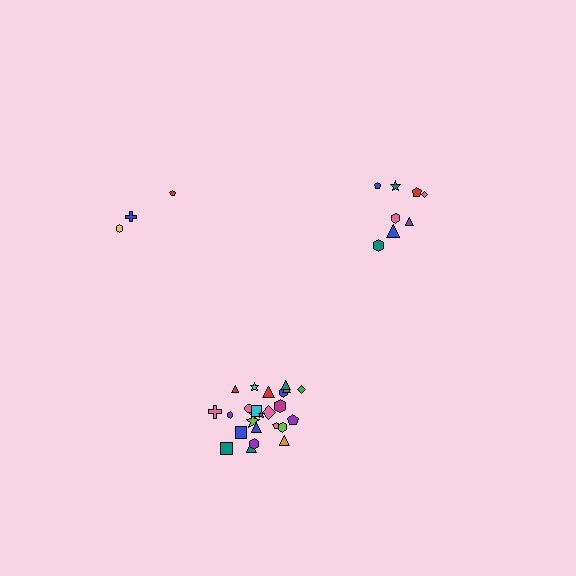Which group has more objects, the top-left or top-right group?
The top-right group.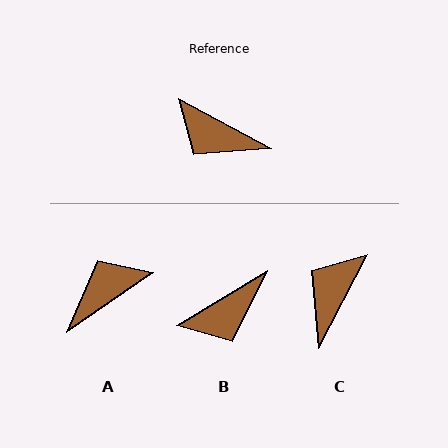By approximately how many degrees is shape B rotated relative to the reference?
Approximately 59 degrees counter-clockwise.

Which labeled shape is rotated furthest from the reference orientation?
A, about 118 degrees away.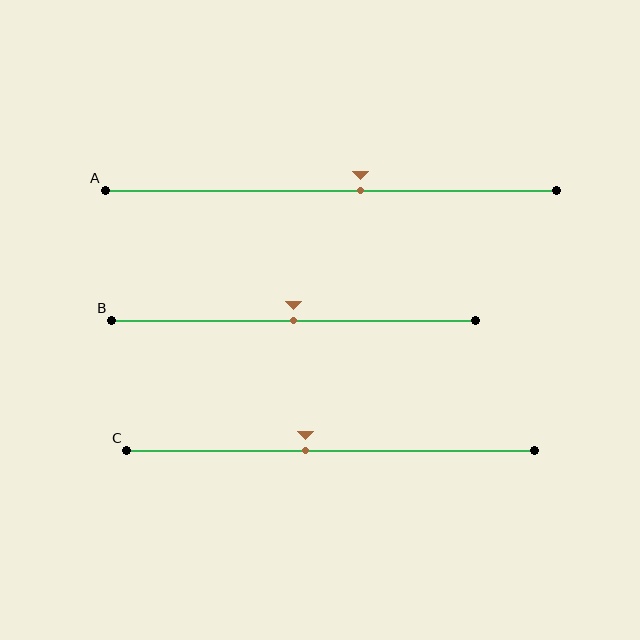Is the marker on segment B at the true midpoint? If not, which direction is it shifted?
Yes, the marker on segment B is at the true midpoint.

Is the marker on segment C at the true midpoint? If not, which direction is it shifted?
No, the marker on segment C is shifted to the left by about 6% of the segment length.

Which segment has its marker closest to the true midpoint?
Segment B has its marker closest to the true midpoint.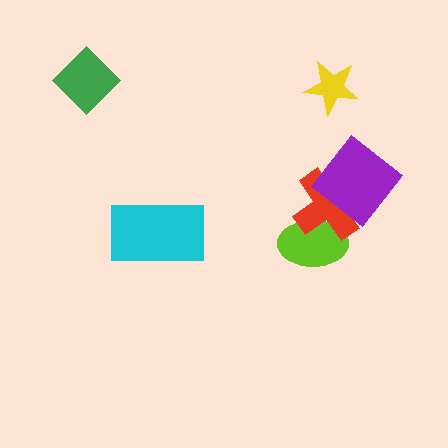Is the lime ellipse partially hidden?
Yes, it is partially covered by another shape.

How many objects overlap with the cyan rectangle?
0 objects overlap with the cyan rectangle.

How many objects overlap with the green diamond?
0 objects overlap with the green diamond.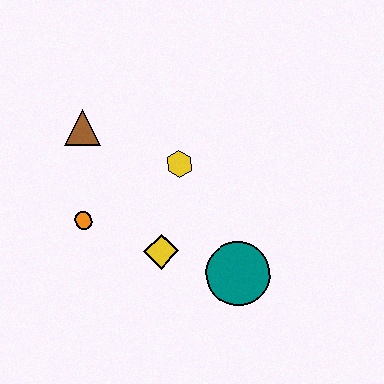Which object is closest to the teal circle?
The yellow diamond is closest to the teal circle.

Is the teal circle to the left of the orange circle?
No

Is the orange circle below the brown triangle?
Yes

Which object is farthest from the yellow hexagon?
The teal circle is farthest from the yellow hexagon.